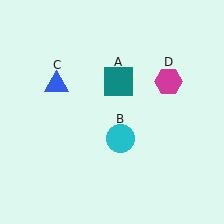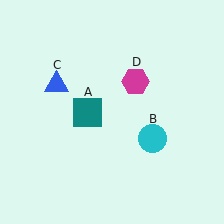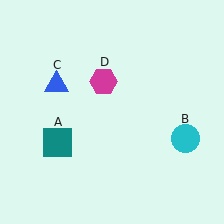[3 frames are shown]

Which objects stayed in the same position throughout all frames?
Blue triangle (object C) remained stationary.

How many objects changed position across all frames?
3 objects changed position: teal square (object A), cyan circle (object B), magenta hexagon (object D).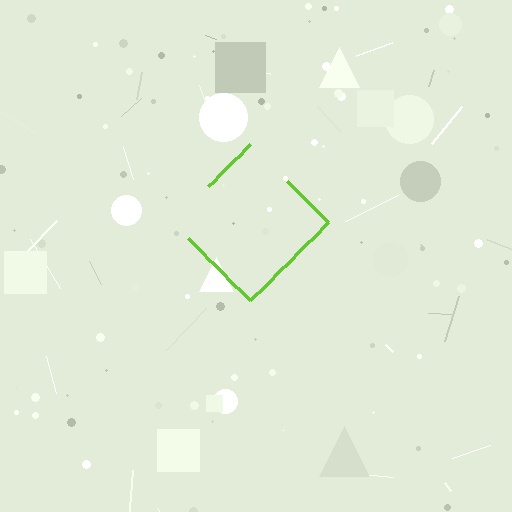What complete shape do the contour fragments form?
The contour fragments form a diamond.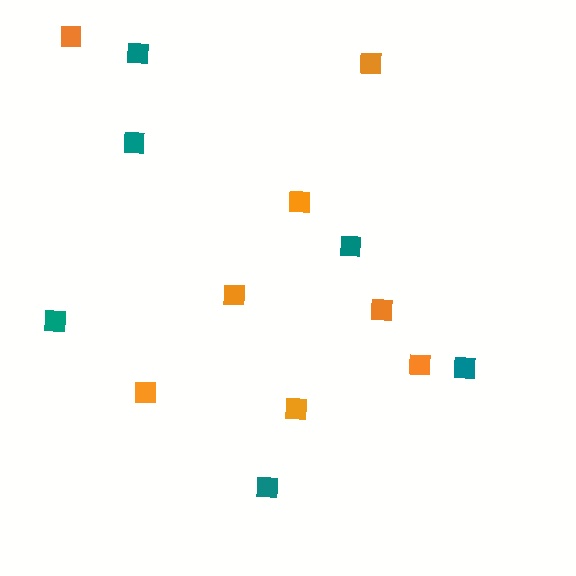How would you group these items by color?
There are 2 groups: one group of orange squares (8) and one group of teal squares (6).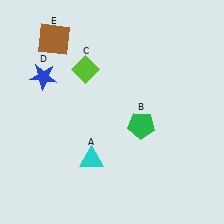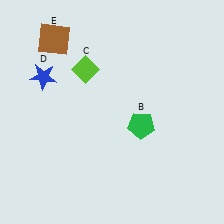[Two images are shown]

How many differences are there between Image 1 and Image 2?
There is 1 difference between the two images.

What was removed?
The cyan triangle (A) was removed in Image 2.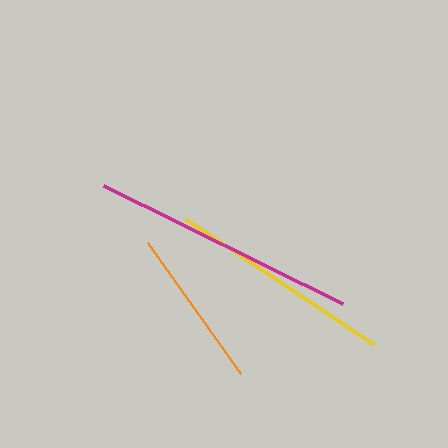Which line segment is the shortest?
The orange line is the shortest at approximately 160 pixels.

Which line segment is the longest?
The magenta line is the longest at approximately 266 pixels.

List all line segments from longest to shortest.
From longest to shortest: magenta, yellow, orange.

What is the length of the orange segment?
The orange segment is approximately 160 pixels long.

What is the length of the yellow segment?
The yellow segment is approximately 227 pixels long.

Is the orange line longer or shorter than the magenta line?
The magenta line is longer than the orange line.